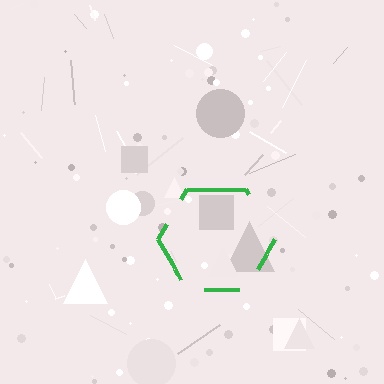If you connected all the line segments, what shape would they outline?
They would outline a hexagon.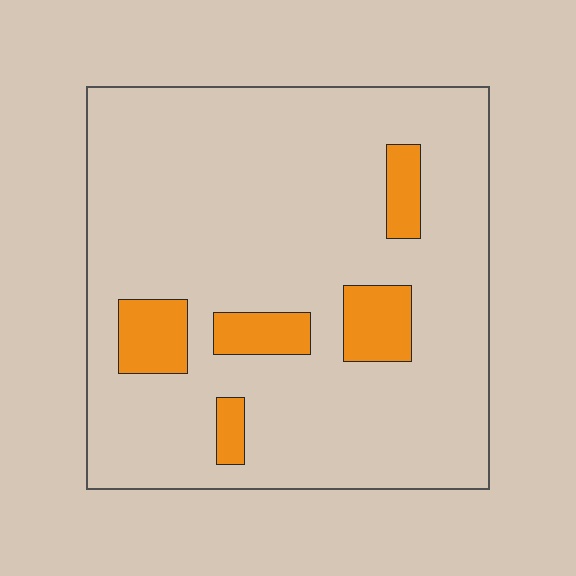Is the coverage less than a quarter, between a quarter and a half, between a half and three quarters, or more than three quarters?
Less than a quarter.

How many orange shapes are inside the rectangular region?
5.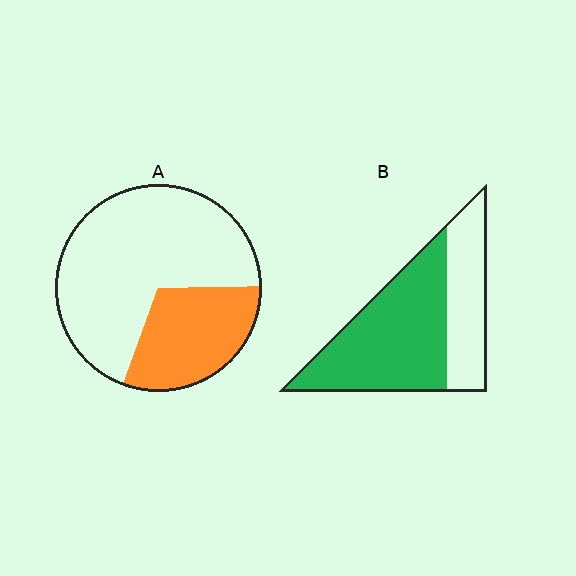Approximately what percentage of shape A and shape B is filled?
A is approximately 30% and B is approximately 65%.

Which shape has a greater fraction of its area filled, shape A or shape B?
Shape B.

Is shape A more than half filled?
No.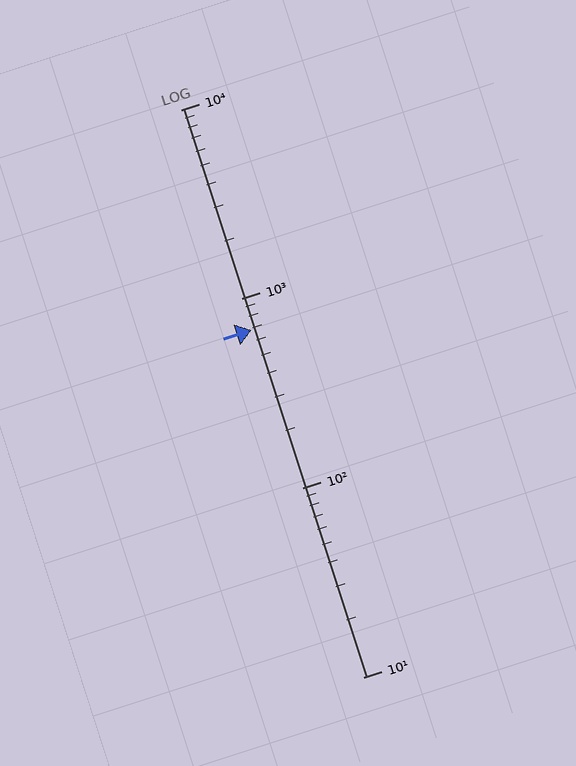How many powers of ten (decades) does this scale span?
The scale spans 3 decades, from 10 to 10000.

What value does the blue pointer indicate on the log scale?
The pointer indicates approximately 680.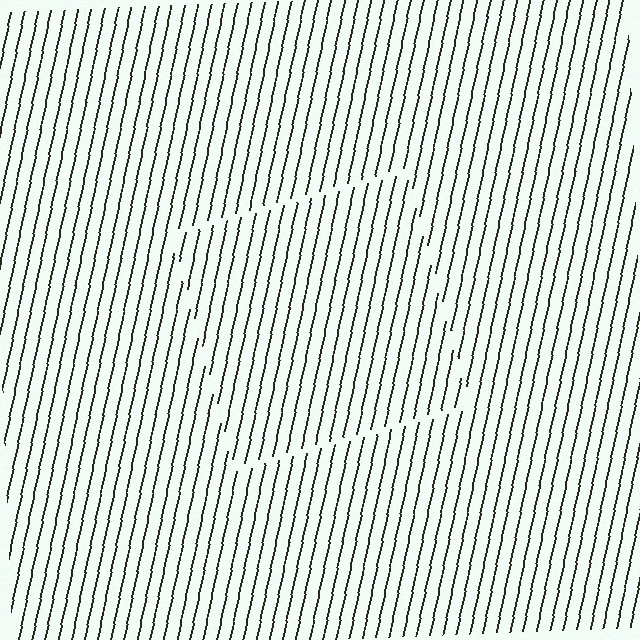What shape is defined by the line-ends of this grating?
An illusory square. The interior of the shape contains the same grating, shifted by half a period — the contour is defined by the phase discontinuity where line-ends from the inner and outer gratings abut.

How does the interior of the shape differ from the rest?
The interior of the shape contains the same grating, shifted by half a period — the contour is defined by the phase discontinuity where line-ends from the inner and outer gratings abut.